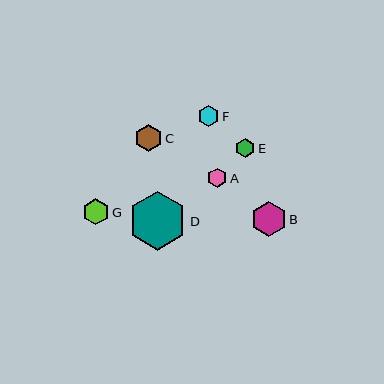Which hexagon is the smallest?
Hexagon A is the smallest with a size of approximately 19 pixels.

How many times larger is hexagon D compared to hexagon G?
Hexagon D is approximately 2.3 times the size of hexagon G.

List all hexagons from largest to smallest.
From largest to smallest: D, B, C, G, F, E, A.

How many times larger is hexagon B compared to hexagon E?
Hexagon B is approximately 1.8 times the size of hexagon E.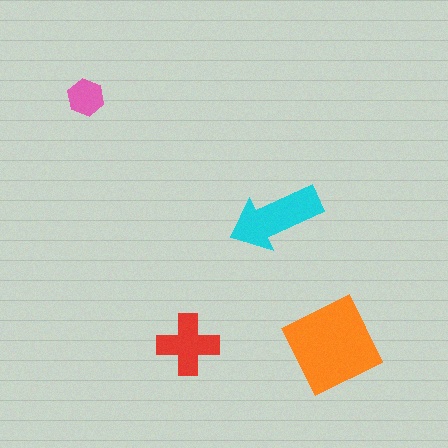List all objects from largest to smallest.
The orange diamond, the cyan arrow, the red cross, the pink hexagon.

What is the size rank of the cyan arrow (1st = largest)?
2nd.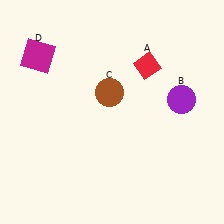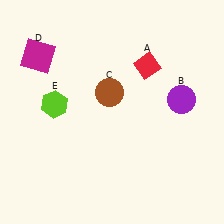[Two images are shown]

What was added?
A lime hexagon (E) was added in Image 2.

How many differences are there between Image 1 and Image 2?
There is 1 difference between the two images.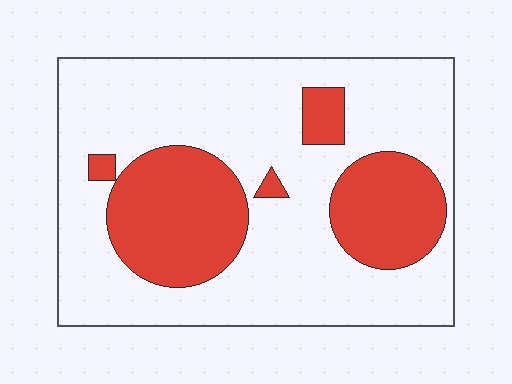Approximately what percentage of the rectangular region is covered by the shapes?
Approximately 30%.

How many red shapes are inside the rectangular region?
5.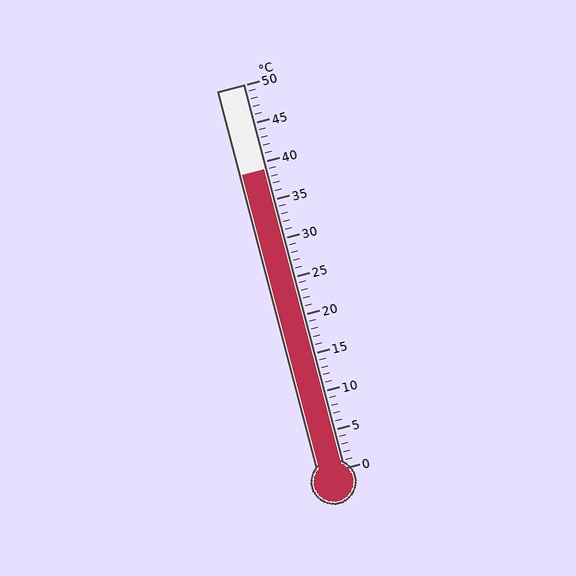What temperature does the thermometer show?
The thermometer shows approximately 39°C.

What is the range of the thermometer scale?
The thermometer scale ranges from 0°C to 50°C.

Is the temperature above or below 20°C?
The temperature is above 20°C.